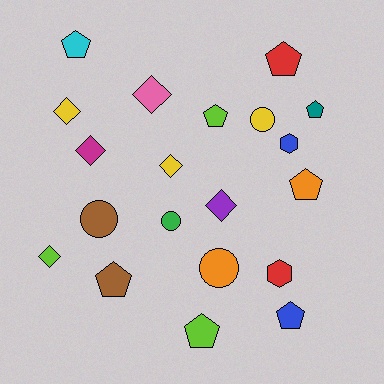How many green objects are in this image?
There is 1 green object.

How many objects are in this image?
There are 20 objects.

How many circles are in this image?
There are 4 circles.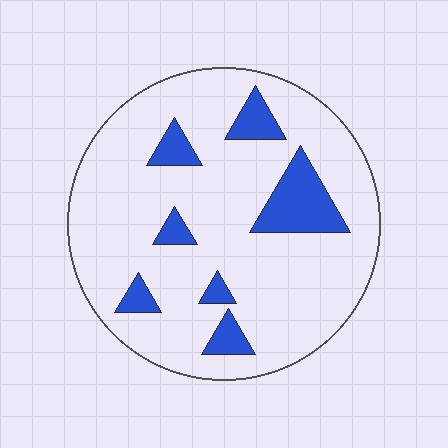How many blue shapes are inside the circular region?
7.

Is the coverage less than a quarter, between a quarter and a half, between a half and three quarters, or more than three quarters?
Less than a quarter.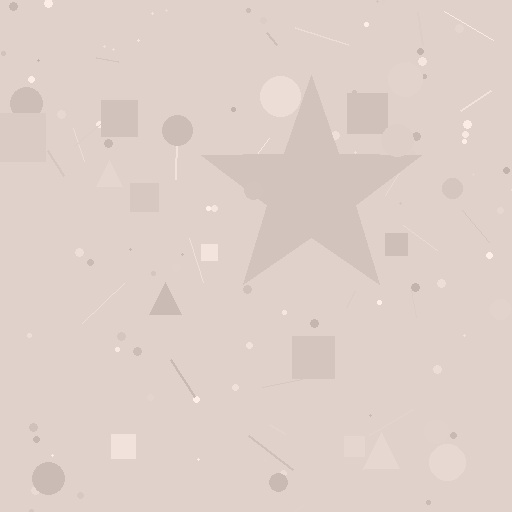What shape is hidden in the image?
A star is hidden in the image.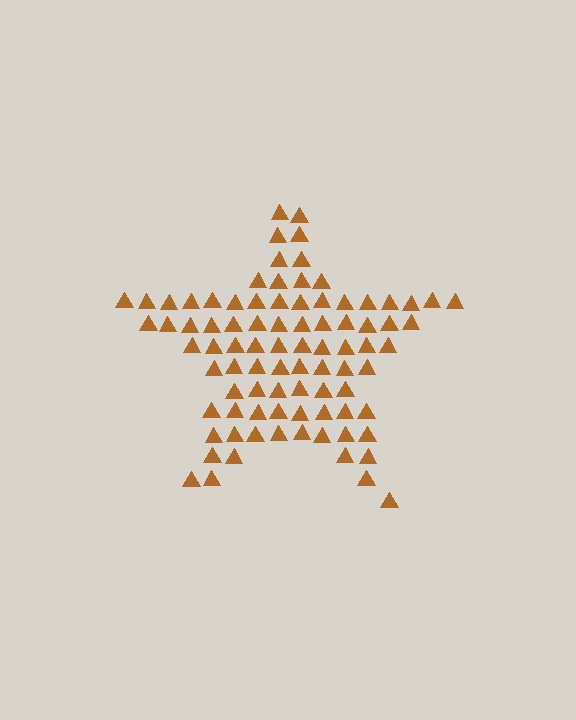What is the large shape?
The large shape is a star.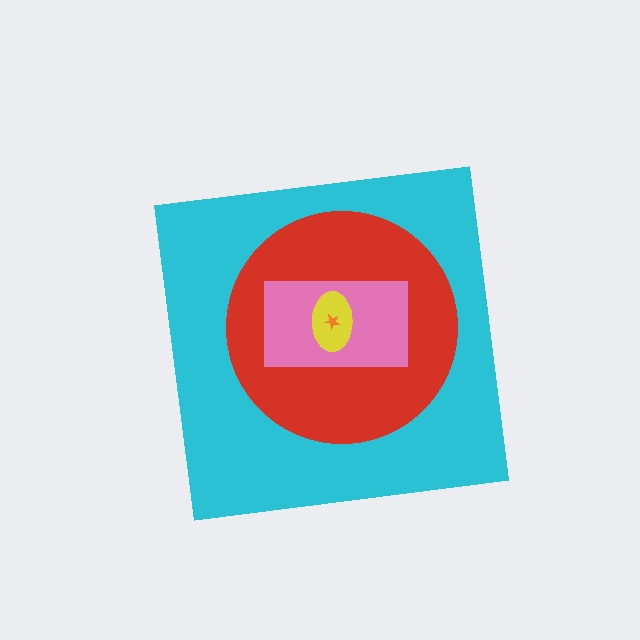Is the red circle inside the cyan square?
Yes.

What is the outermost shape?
The cyan square.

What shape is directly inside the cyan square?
The red circle.